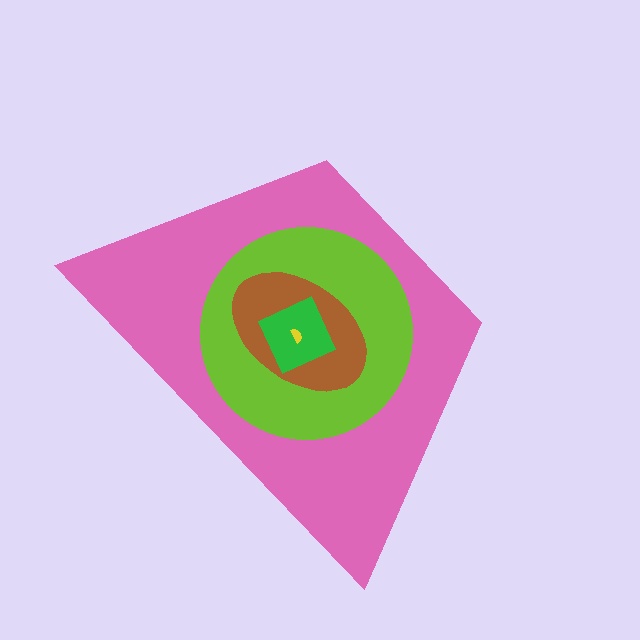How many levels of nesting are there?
5.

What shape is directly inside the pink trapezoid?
The lime circle.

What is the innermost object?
The yellow semicircle.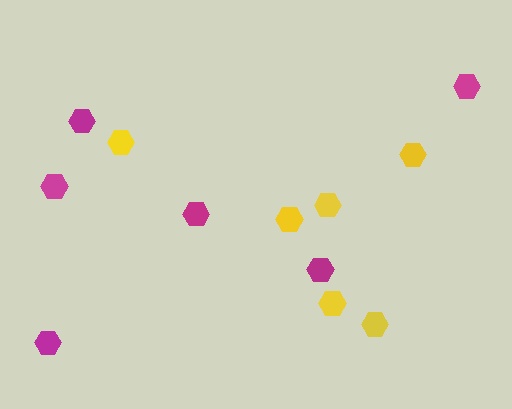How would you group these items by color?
There are 2 groups: one group of magenta hexagons (6) and one group of yellow hexagons (6).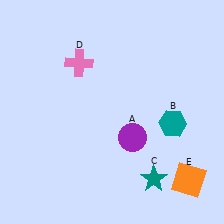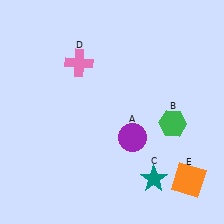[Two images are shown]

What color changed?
The hexagon (B) changed from teal in Image 1 to green in Image 2.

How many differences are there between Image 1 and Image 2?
There is 1 difference between the two images.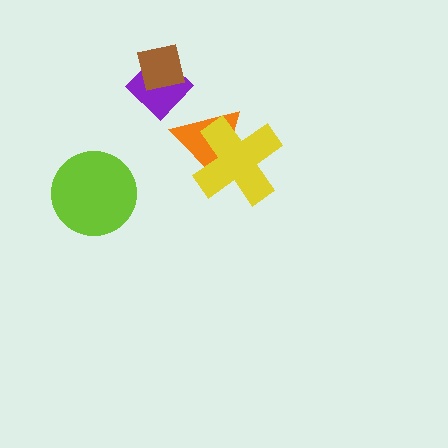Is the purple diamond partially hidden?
Yes, it is partially covered by another shape.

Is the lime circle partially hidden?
No, no other shape covers it.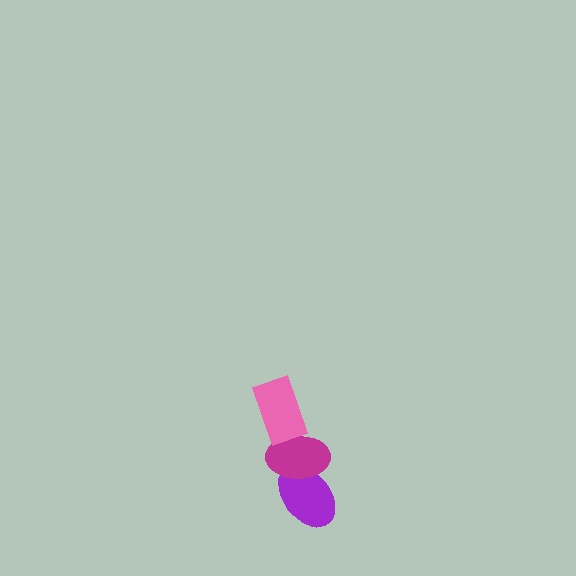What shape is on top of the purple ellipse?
The magenta ellipse is on top of the purple ellipse.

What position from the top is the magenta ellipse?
The magenta ellipse is 2nd from the top.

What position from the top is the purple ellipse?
The purple ellipse is 3rd from the top.